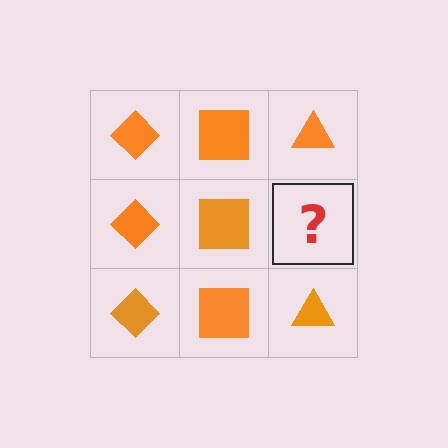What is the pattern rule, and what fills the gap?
The rule is that each column has a consistent shape. The gap should be filled with an orange triangle.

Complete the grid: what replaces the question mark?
The question mark should be replaced with an orange triangle.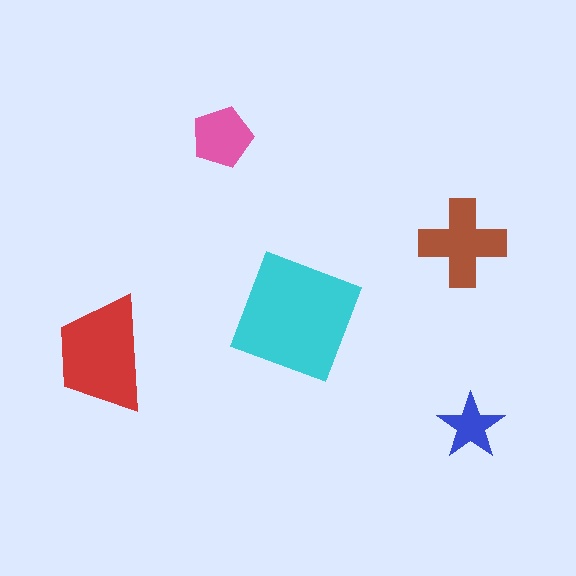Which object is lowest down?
The blue star is bottommost.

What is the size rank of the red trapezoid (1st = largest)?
2nd.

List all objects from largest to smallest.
The cyan square, the red trapezoid, the brown cross, the pink pentagon, the blue star.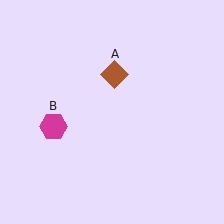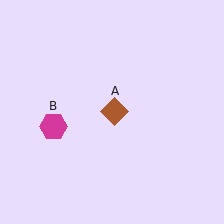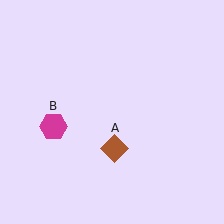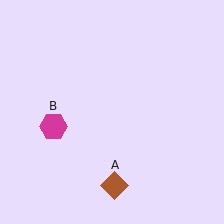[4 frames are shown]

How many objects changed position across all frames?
1 object changed position: brown diamond (object A).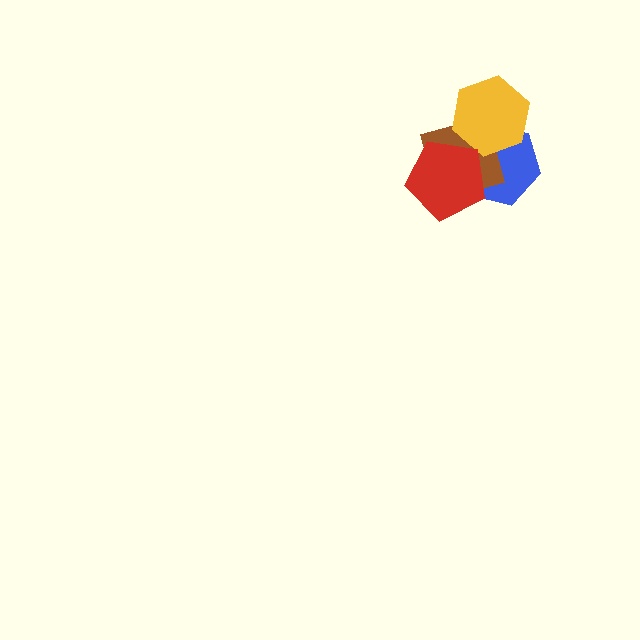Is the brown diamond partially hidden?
Yes, it is partially covered by another shape.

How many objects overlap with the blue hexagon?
3 objects overlap with the blue hexagon.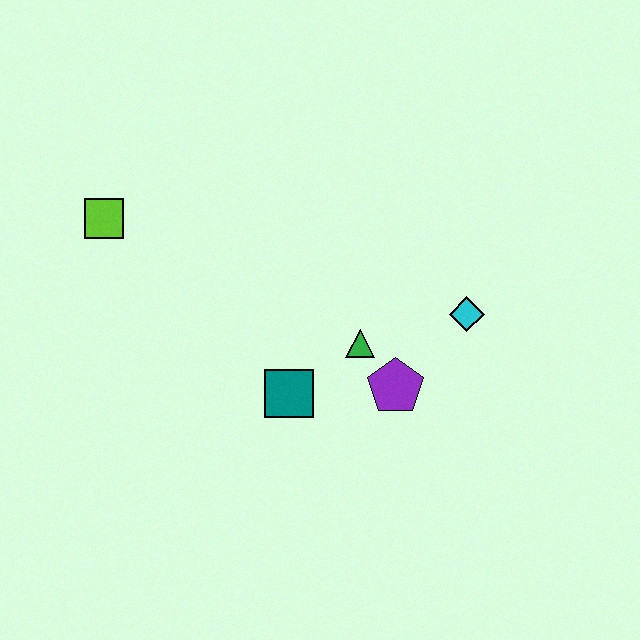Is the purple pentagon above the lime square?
No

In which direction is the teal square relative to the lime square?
The teal square is to the right of the lime square.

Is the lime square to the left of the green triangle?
Yes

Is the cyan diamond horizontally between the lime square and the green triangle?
No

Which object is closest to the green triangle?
The purple pentagon is closest to the green triangle.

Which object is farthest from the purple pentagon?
The lime square is farthest from the purple pentagon.